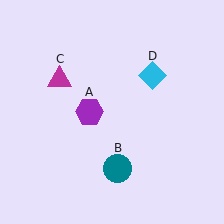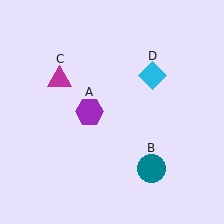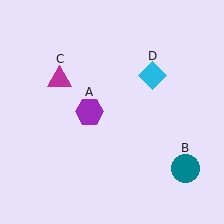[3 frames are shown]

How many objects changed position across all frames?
1 object changed position: teal circle (object B).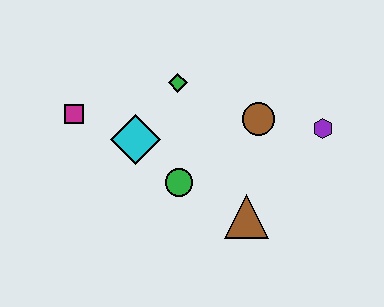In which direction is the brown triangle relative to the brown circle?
The brown triangle is below the brown circle.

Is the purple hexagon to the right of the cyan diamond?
Yes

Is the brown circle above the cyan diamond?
Yes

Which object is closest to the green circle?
The cyan diamond is closest to the green circle.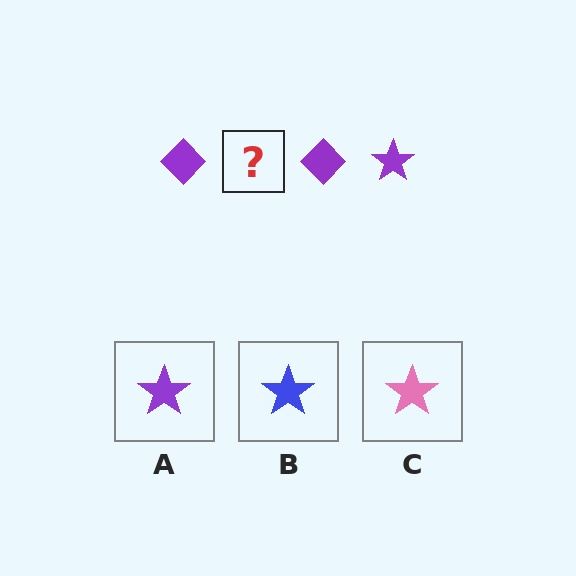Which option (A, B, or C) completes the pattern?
A.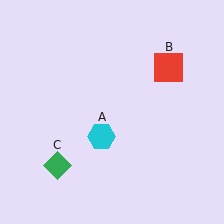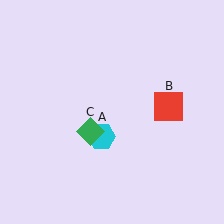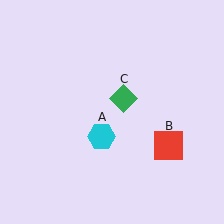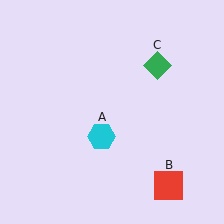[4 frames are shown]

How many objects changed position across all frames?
2 objects changed position: red square (object B), green diamond (object C).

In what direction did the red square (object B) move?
The red square (object B) moved down.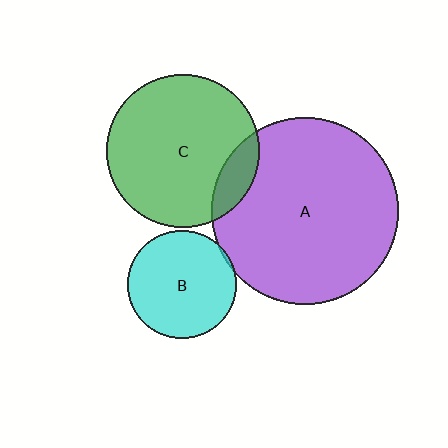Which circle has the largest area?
Circle A (purple).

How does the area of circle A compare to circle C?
Approximately 1.5 times.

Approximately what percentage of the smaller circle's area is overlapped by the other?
Approximately 5%.